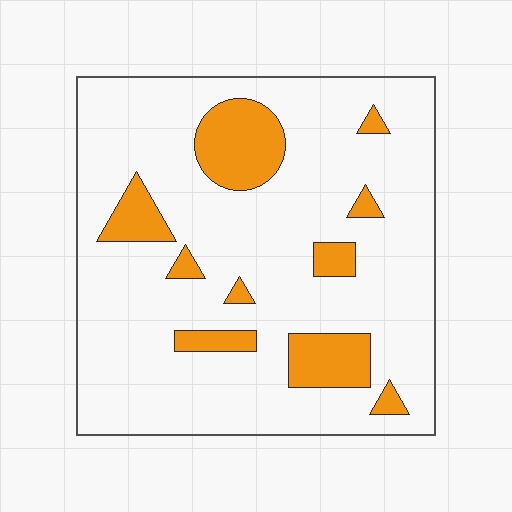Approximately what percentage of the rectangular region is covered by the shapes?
Approximately 15%.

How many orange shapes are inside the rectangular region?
10.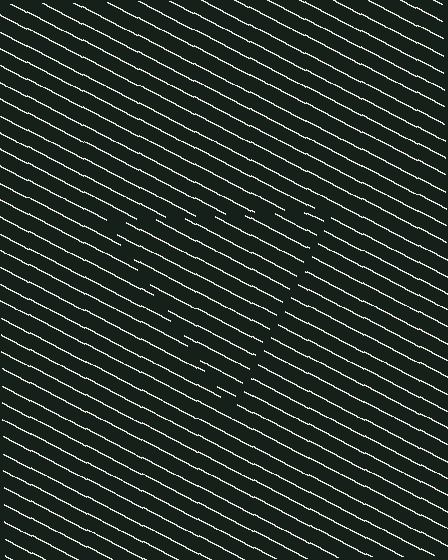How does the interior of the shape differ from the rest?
The interior of the shape contains the same grating, shifted by half a period — the contour is defined by the phase discontinuity where line-ends from the inner and outer gratings abut.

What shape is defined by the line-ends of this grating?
An illusory triangle. The interior of the shape contains the same grating, shifted by half a period — the contour is defined by the phase discontinuity where line-ends from the inner and outer gratings abut.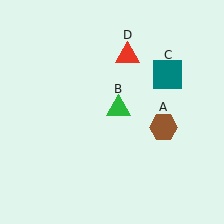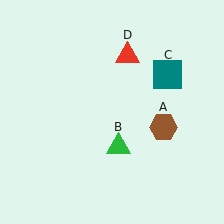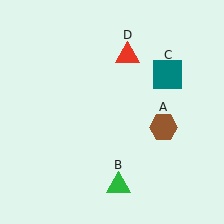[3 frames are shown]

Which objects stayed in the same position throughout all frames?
Brown hexagon (object A) and teal square (object C) and red triangle (object D) remained stationary.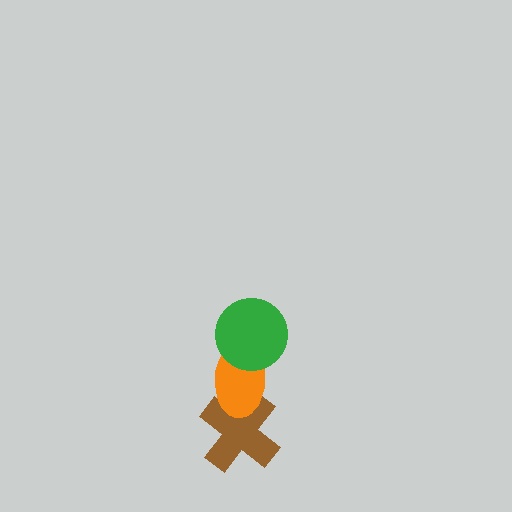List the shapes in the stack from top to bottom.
From top to bottom: the green circle, the orange ellipse, the brown cross.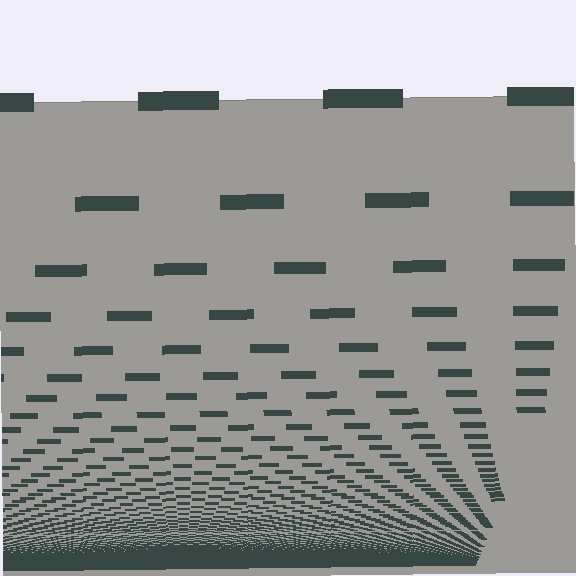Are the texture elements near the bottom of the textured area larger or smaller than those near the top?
Smaller. The gradient is inverted — elements near the bottom are smaller and denser.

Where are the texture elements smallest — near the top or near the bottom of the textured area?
Near the bottom.